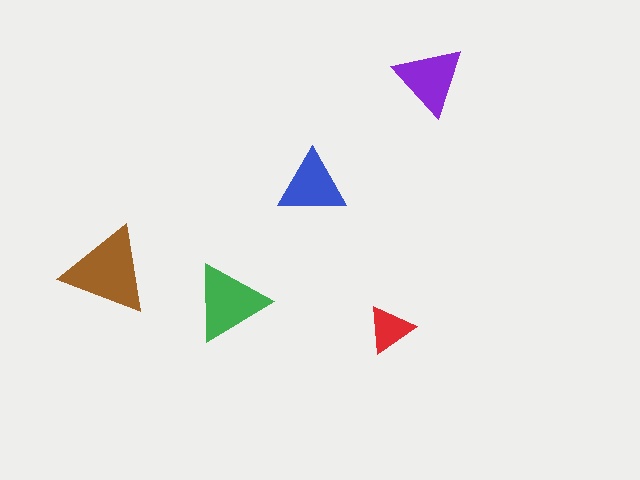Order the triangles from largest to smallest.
the brown one, the green one, the purple one, the blue one, the red one.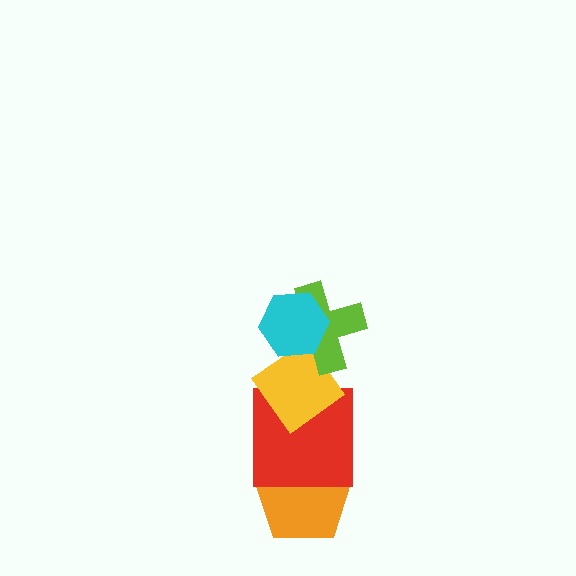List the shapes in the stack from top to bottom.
From top to bottom: the cyan hexagon, the lime cross, the yellow diamond, the red square, the orange pentagon.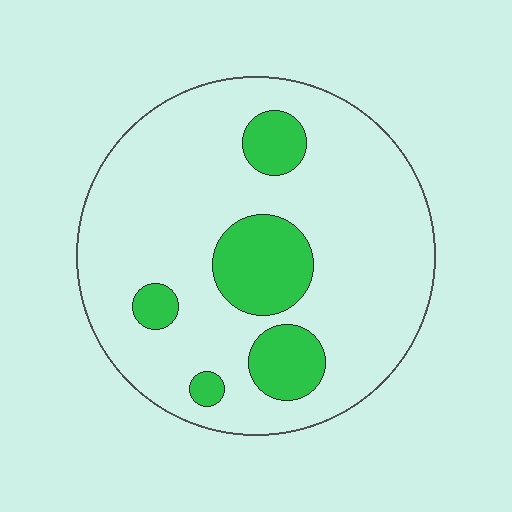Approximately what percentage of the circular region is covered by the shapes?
Approximately 20%.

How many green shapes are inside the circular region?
5.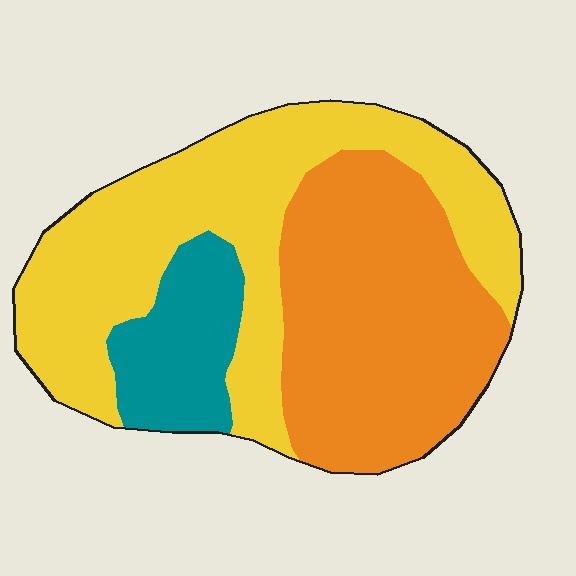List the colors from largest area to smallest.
From largest to smallest: yellow, orange, teal.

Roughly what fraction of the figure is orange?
Orange takes up about two fifths (2/5) of the figure.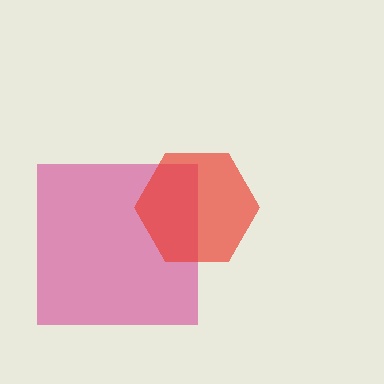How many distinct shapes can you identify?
There are 2 distinct shapes: a magenta square, a red hexagon.